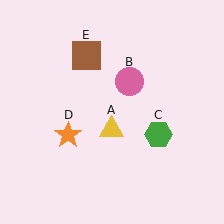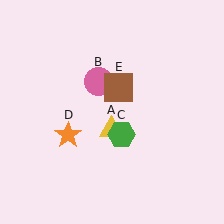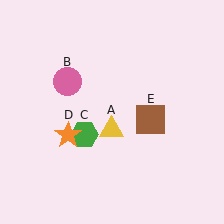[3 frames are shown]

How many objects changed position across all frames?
3 objects changed position: pink circle (object B), green hexagon (object C), brown square (object E).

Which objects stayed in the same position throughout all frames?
Yellow triangle (object A) and orange star (object D) remained stationary.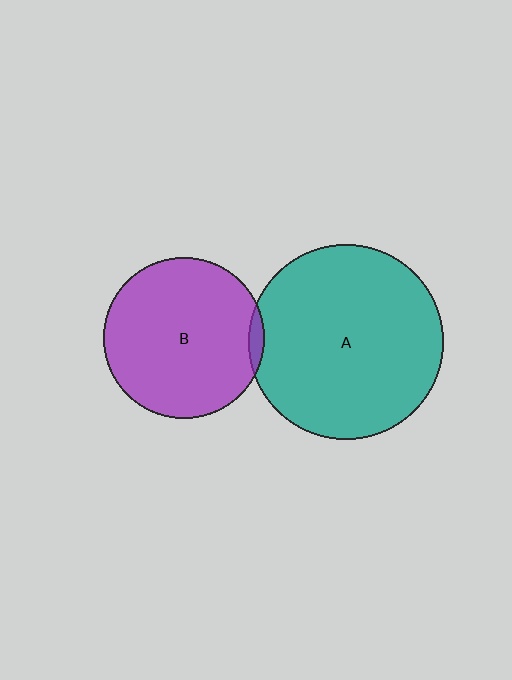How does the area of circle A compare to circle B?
Approximately 1.5 times.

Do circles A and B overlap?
Yes.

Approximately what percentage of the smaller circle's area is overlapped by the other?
Approximately 5%.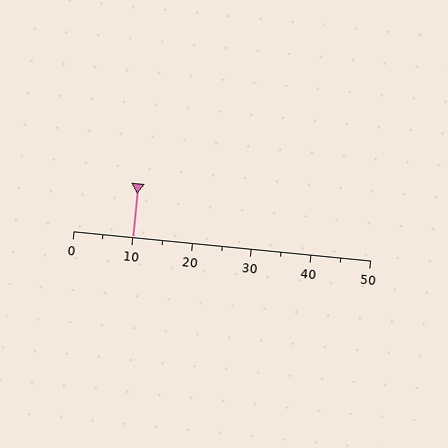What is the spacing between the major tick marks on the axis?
The major ticks are spaced 10 apart.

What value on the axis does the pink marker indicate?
The marker indicates approximately 10.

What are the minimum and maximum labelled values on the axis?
The axis runs from 0 to 50.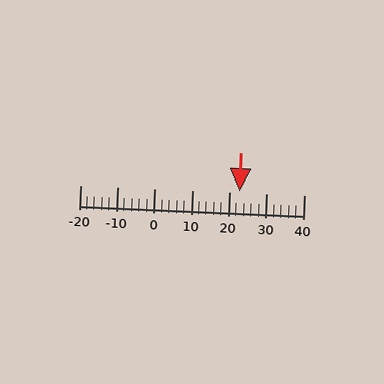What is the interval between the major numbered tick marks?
The major tick marks are spaced 10 units apart.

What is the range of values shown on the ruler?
The ruler shows values from -20 to 40.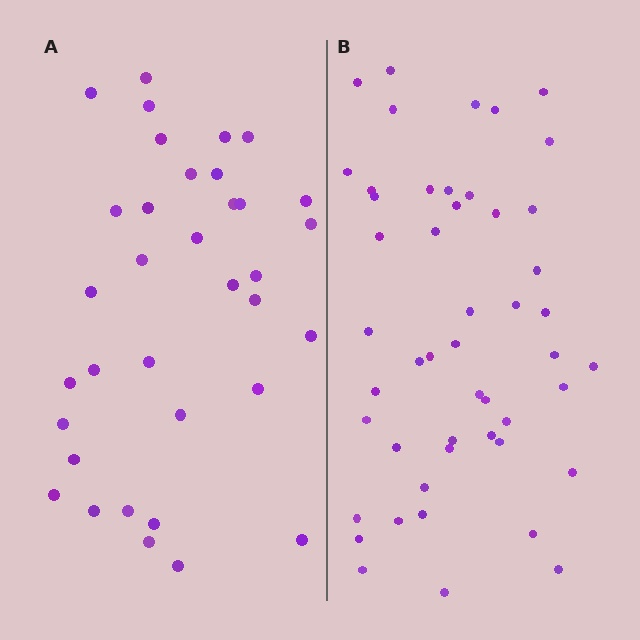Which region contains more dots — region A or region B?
Region B (the right region) has more dots.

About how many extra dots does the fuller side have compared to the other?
Region B has approximately 15 more dots than region A.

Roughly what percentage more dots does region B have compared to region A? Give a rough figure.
About 40% more.